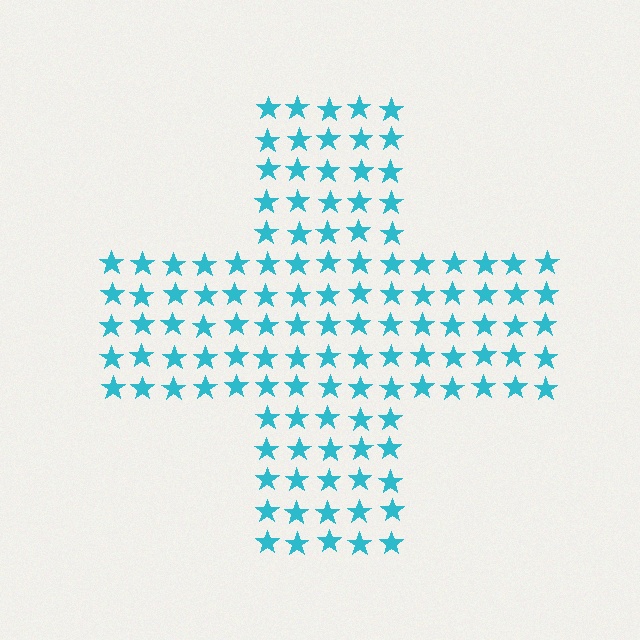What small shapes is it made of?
It is made of small stars.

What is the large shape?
The large shape is a cross.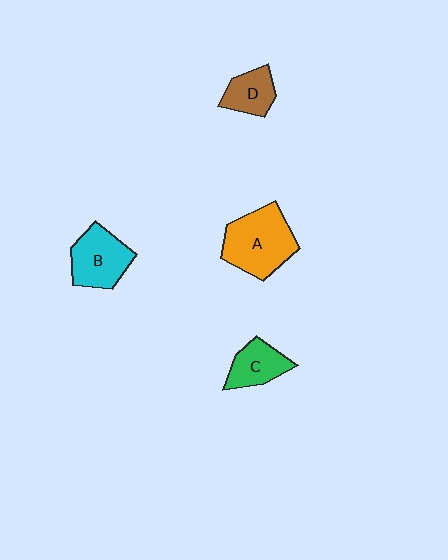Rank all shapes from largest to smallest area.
From largest to smallest: A (orange), B (cyan), C (green), D (brown).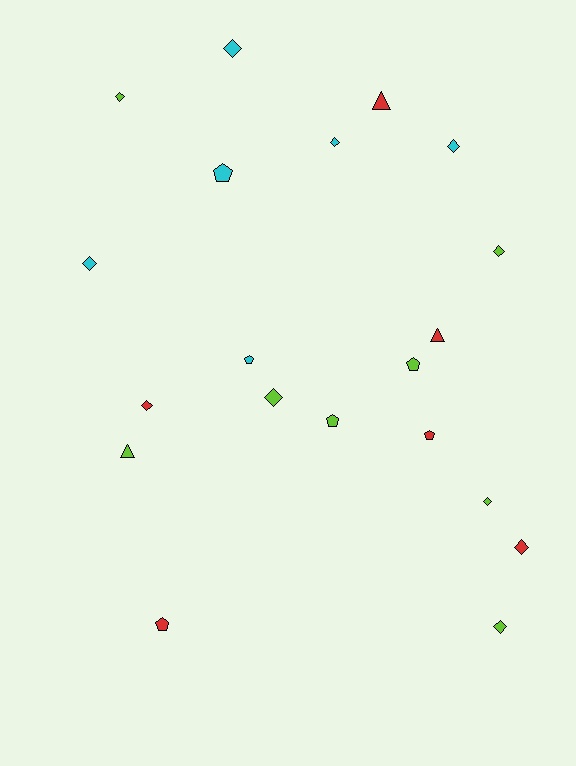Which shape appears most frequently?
Diamond, with 11 objects.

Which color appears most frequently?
Lime, with 8 objects.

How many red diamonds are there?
There are 2 red diamonds.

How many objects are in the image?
There are 20 objects.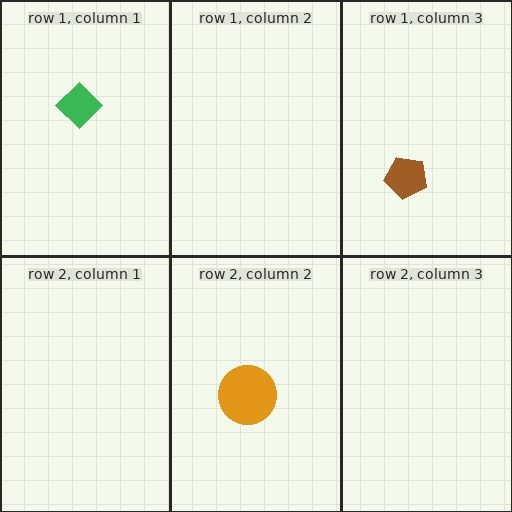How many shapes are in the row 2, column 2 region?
1.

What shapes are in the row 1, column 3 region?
The brown pentagon.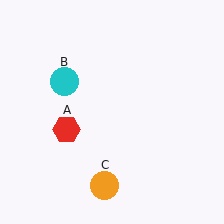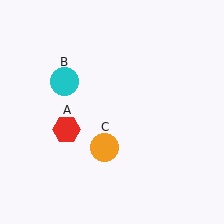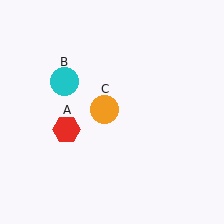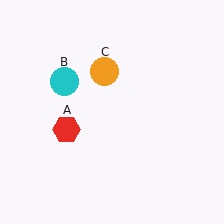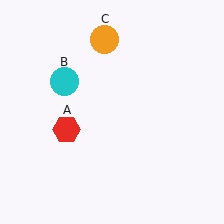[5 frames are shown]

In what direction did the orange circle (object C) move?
The orange circle (object C) moved up.